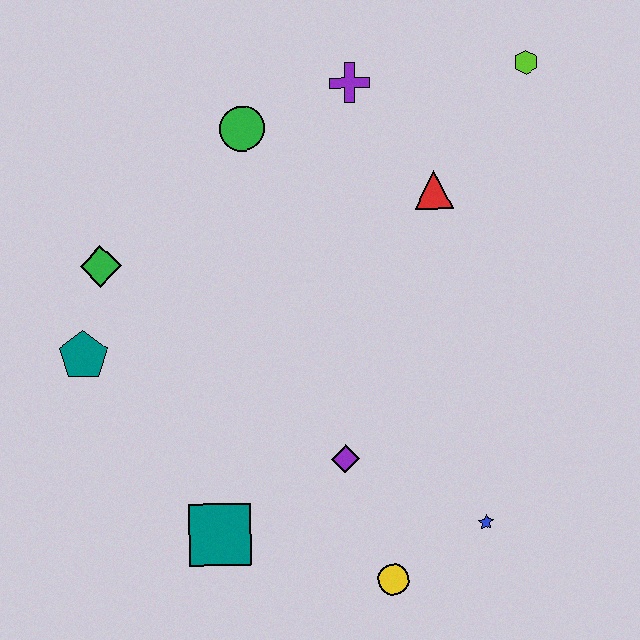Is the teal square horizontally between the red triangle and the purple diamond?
No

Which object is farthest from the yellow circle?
The lime hexagon is farthest from the yellow circle.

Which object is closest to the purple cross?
The green circle is closest to the purple cross.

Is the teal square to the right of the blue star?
No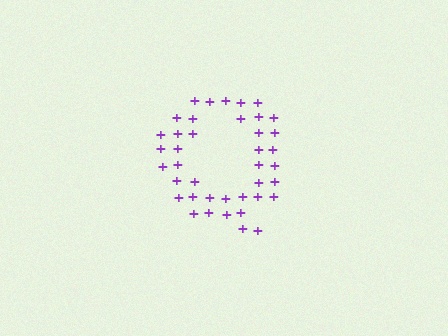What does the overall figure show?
The overall figure shows the letter Q.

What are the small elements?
The small elements are plus signs.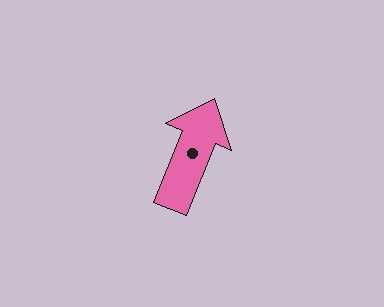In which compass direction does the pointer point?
North.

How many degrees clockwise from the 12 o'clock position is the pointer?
Approximately 22 degrees.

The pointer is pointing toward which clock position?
Roughly 1 o'clock.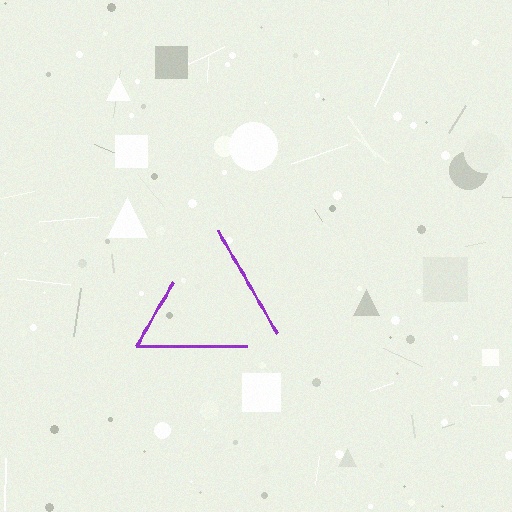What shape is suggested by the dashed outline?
The dashed outline suggests a triangle.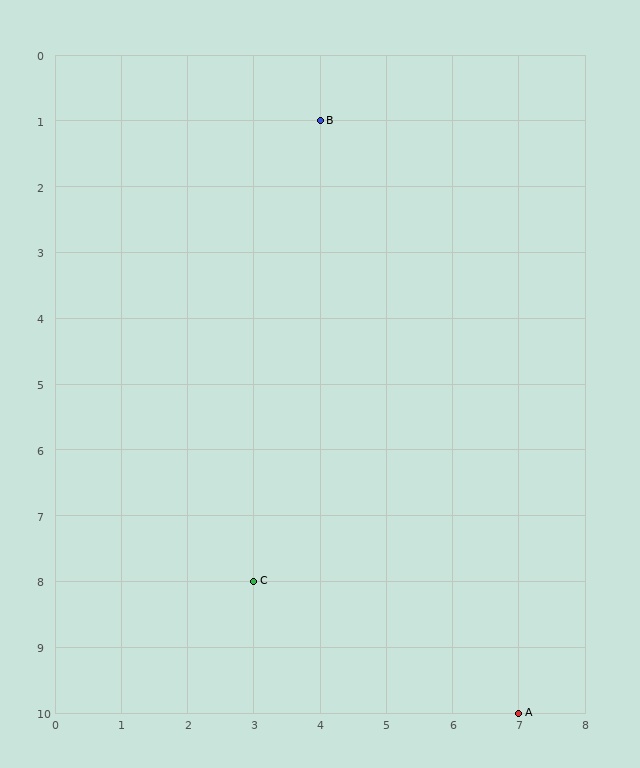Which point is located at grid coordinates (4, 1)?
Point B is at (4, 1).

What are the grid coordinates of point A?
Point A is at grid coordinates (7, 10).